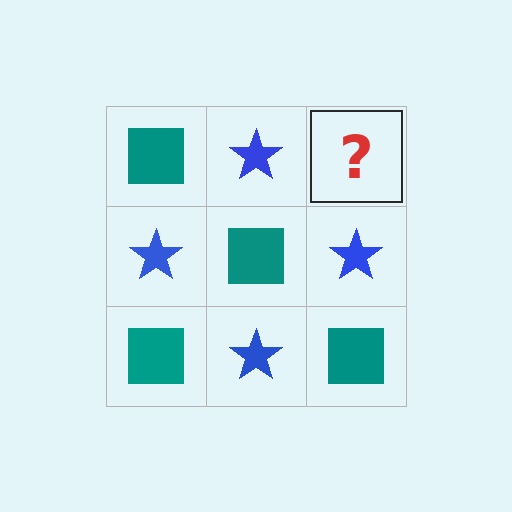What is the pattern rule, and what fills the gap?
The rule is that it alternates teal square and blue star in a checkerboard pattern. The gap should be filled with a teal square.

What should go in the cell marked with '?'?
The missing cell should contain a teal square.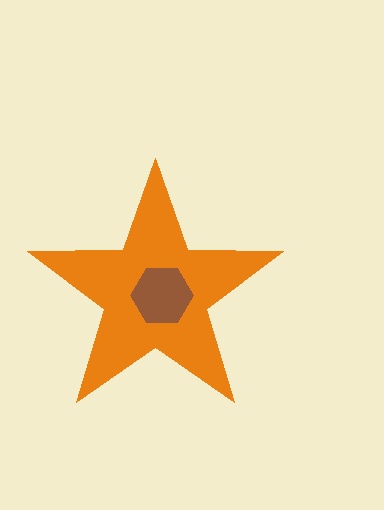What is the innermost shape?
The brown hexagon.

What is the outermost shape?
The orange star.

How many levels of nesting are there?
2.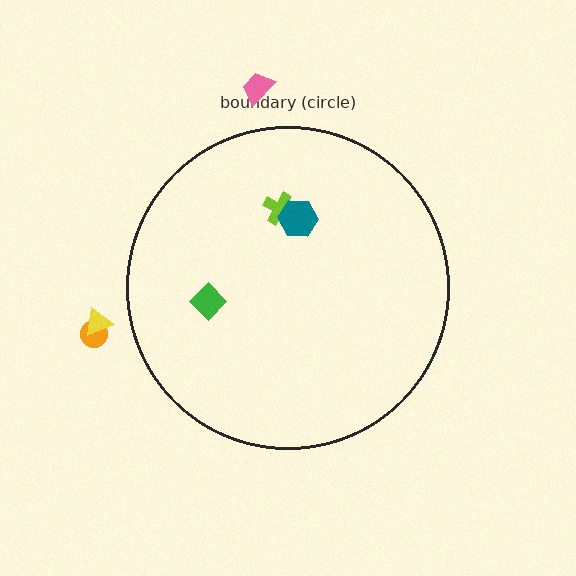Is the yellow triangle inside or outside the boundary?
Outside.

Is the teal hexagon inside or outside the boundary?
Inside.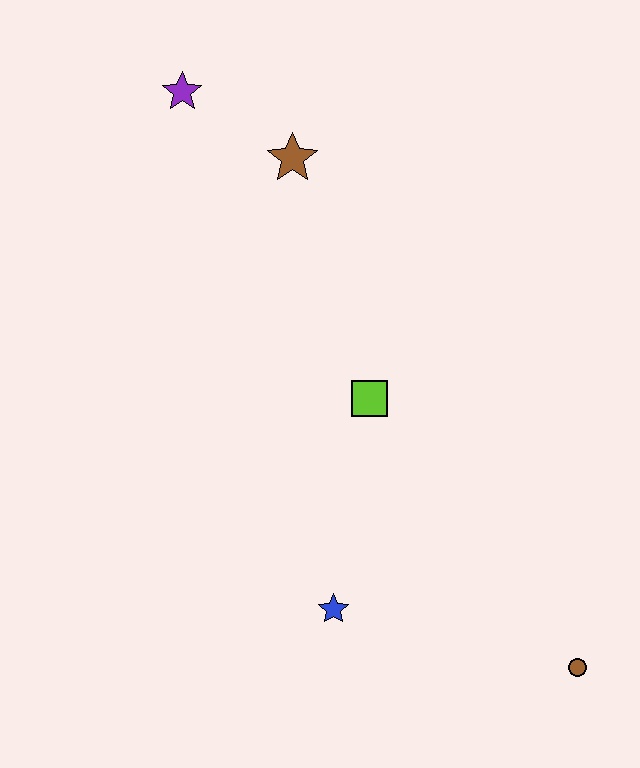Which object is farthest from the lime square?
The purple star is farthest from the lime square.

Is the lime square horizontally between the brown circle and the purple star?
Yes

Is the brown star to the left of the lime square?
Yes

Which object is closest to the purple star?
The brown star is closest to the purple star.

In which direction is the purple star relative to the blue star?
The purple star is above the blue star.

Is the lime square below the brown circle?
No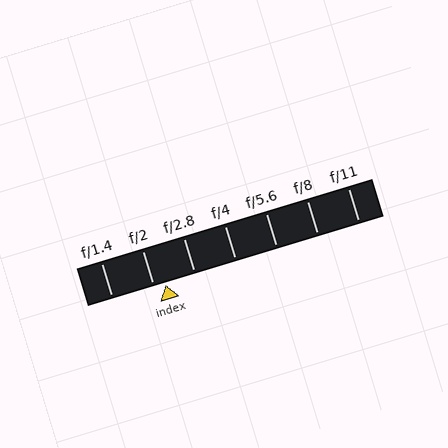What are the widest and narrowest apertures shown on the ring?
The widest aperture shown is f/1.4 and the narrowest is f/11.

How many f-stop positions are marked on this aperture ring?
There are 7 f-stop positions marked.